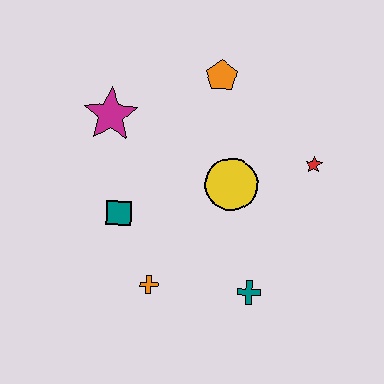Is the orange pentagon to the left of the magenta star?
No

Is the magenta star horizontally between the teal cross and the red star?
No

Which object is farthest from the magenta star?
The teal cross is farthest from the magenta star.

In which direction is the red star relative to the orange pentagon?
The red star is to the right of the orange pentagon.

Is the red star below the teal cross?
No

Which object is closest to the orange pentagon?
The yellow circle is closest to the orange pentagon.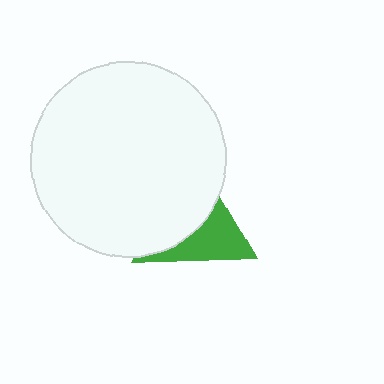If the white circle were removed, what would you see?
You would see the complete green triangle.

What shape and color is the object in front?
The object in front is a white circle.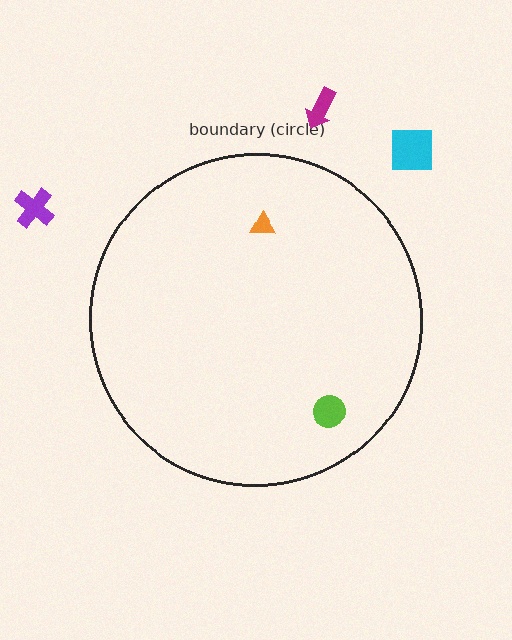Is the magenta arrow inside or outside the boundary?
Outside.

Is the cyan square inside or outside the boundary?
Outside.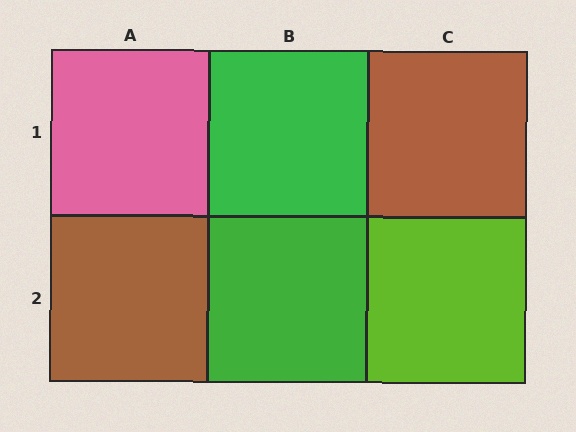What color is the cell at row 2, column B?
Green.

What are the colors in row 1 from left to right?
Pink, green, brown.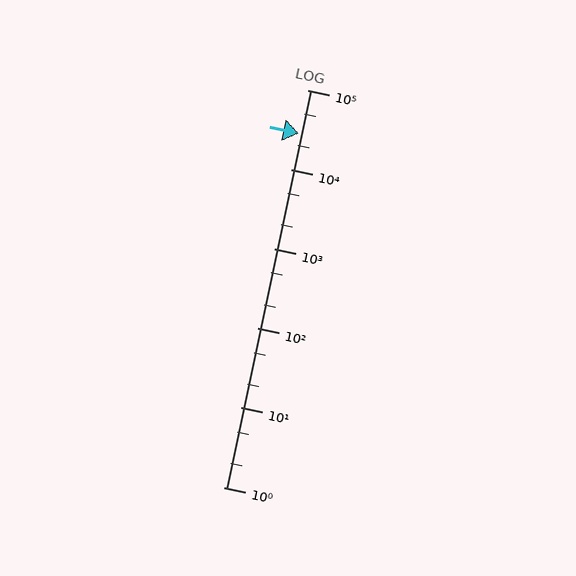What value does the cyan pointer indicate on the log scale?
The pointer indicates approximately 28000.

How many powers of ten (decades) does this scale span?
The scale spans 5 decades, from 1 to 100000.